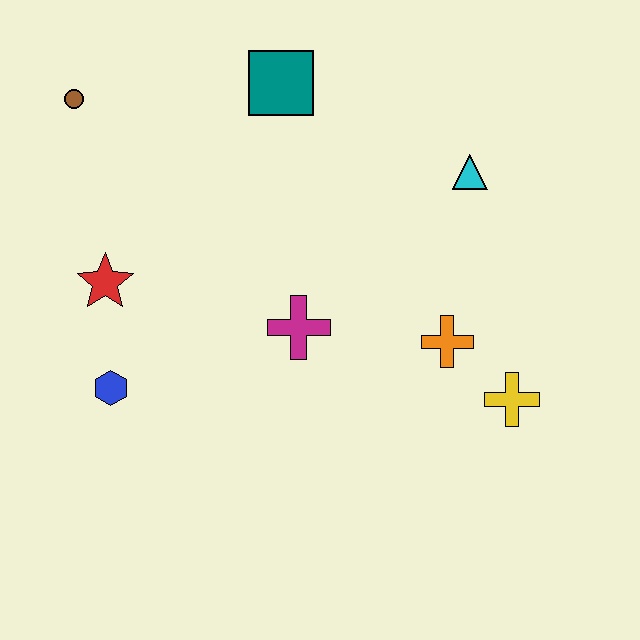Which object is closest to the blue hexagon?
The red star is closest to the blue hexagon.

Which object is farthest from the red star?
The yellow cross is farthest from the red star.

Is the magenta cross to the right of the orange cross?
No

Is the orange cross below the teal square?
Yes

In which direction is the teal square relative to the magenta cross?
The teal square is above the magenta cross.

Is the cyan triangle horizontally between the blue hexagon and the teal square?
No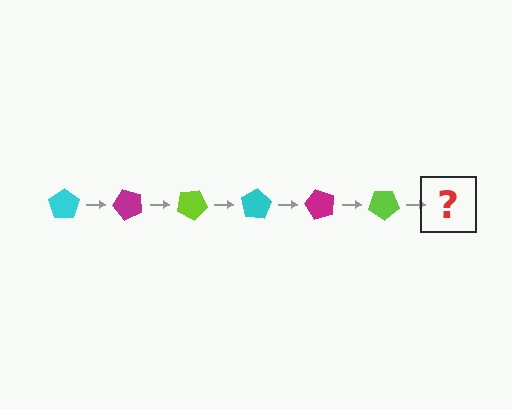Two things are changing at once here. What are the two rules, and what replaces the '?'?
The two rules are that it rotates 50 degrees each step and the color cycles through cyan, magenta, and lime. The '?' should be a cyan pentagon, rotated 300 degrees from the start.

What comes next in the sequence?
The next element should be a cyan pentagon, rotated 300 degrees from the start.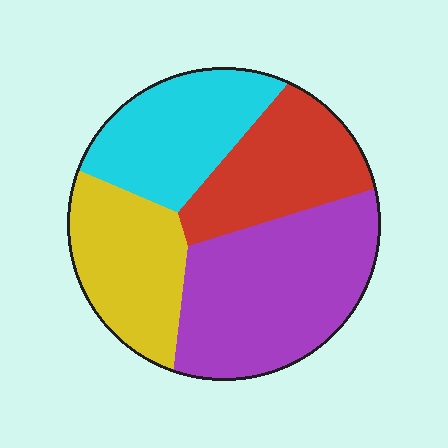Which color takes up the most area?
Purple, at roughly 35%.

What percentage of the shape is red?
Red takes up about one fifth (1/5) of the shape.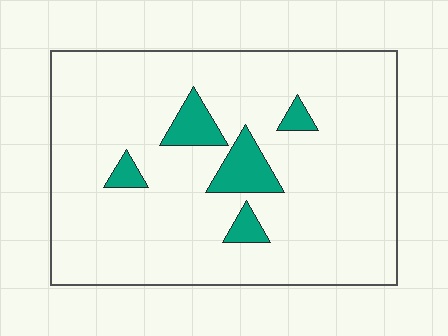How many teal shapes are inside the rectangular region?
5.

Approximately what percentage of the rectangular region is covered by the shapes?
Approximately 10%.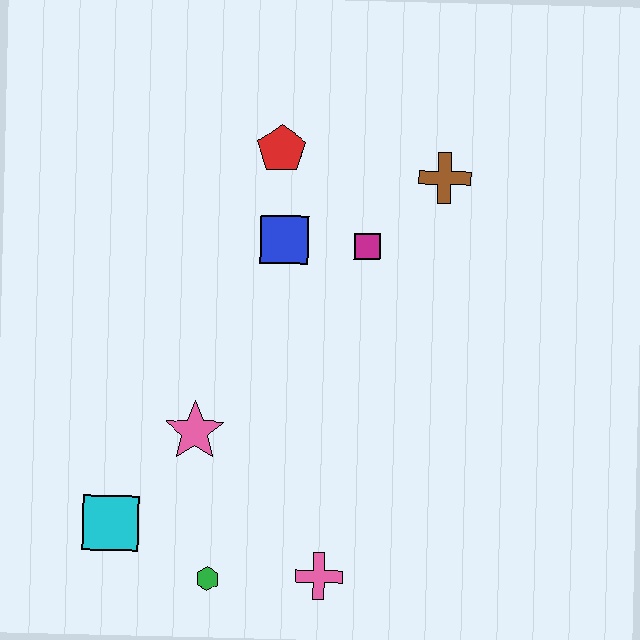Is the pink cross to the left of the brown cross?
Yes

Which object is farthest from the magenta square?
The cyan square is farthest from the magenta square.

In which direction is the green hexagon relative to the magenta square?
The green hexagon is below the magenta square.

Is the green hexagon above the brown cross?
No